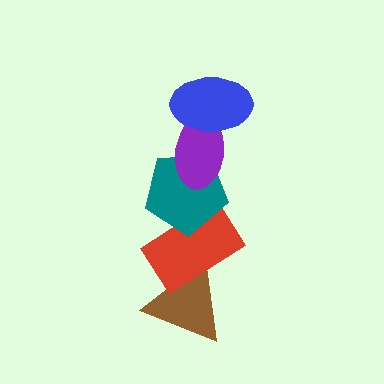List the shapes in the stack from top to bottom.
From top to bottom: the blue ellipse, the purple ellipse, the teal pentagon, the red rectangle, the brown triangle.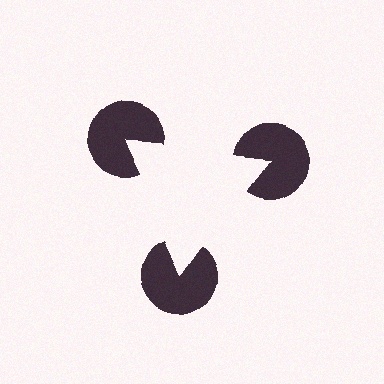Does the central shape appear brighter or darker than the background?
It typically appears slightly brighter than the background, even though no actual brightness change is drawn.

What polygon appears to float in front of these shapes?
An illusory triangle — its edges are inferred from the aligned wedge cuts in the pac-man discs, not physically drawn.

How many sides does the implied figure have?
3 sides.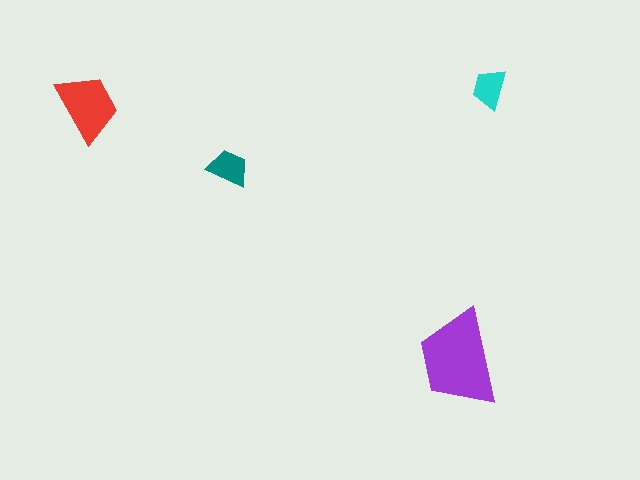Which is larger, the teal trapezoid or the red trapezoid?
The red one.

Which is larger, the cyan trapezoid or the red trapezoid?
The red one.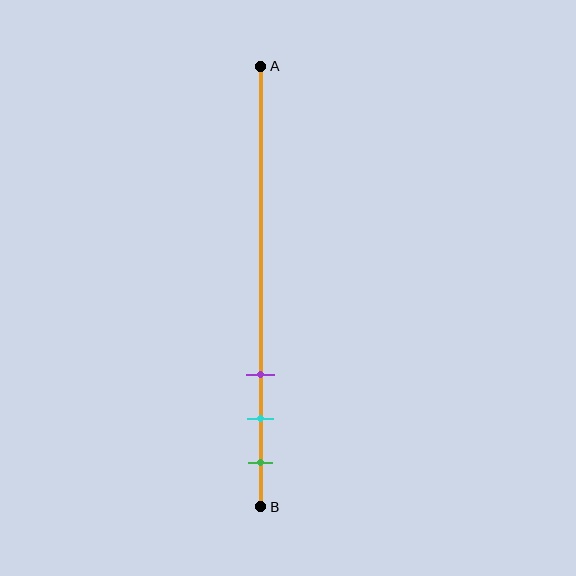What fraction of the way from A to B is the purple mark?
The purple mark is approximately 70% (0.7) of the way from A to B.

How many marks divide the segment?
There are 3 marks dividing the segment.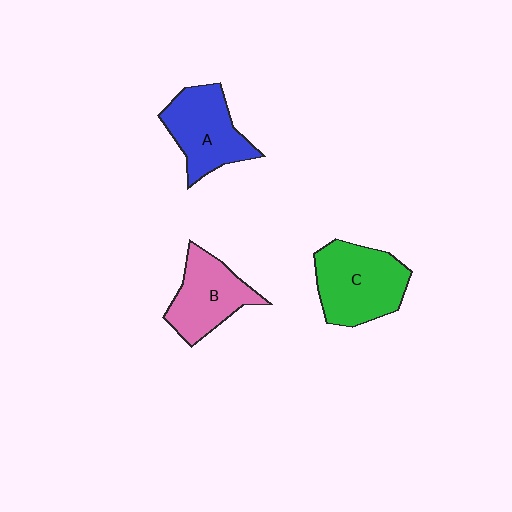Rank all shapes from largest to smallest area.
From largest to smallest: C (green), A (blue), B (pink).